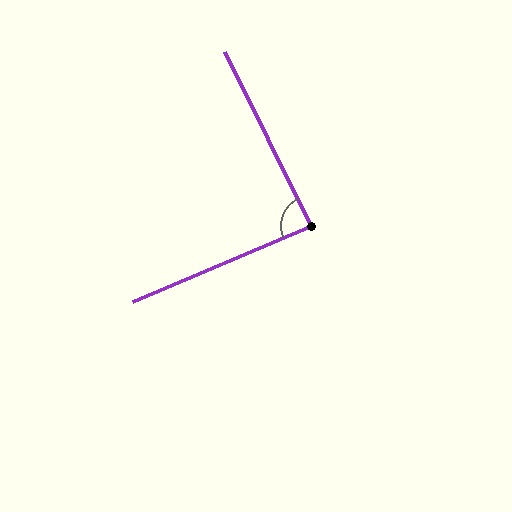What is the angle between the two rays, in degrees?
Approximately 87 degrees.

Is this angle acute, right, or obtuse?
It is approximately a right angle.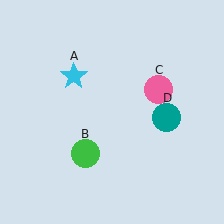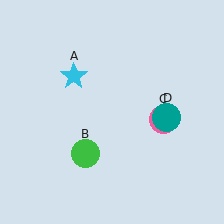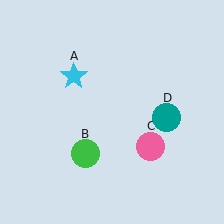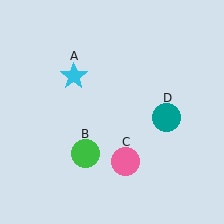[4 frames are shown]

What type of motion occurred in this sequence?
The pink circle (object C) rotated clockwise around the center of the scene.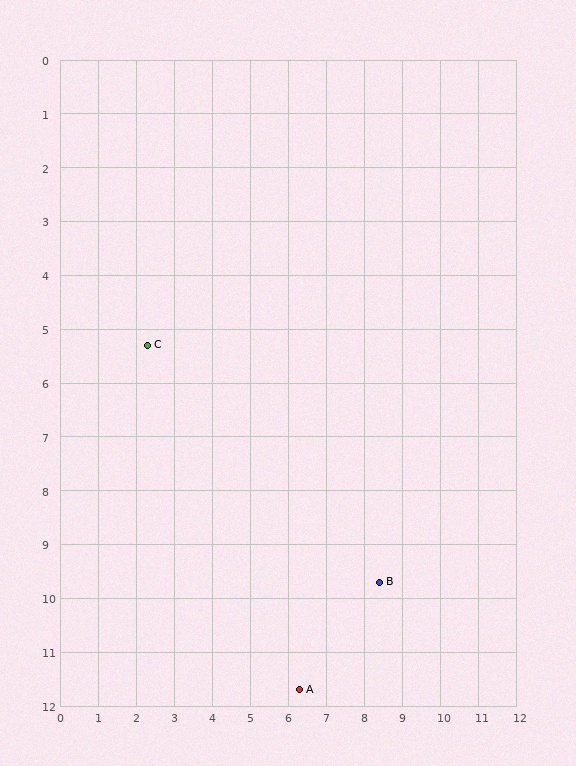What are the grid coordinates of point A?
Point A is at approximately (6.3, 11.7).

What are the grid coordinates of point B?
Point B is at approximately (8.4, 9.7).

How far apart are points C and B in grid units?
Points C and B are about 7.5 grid units apart.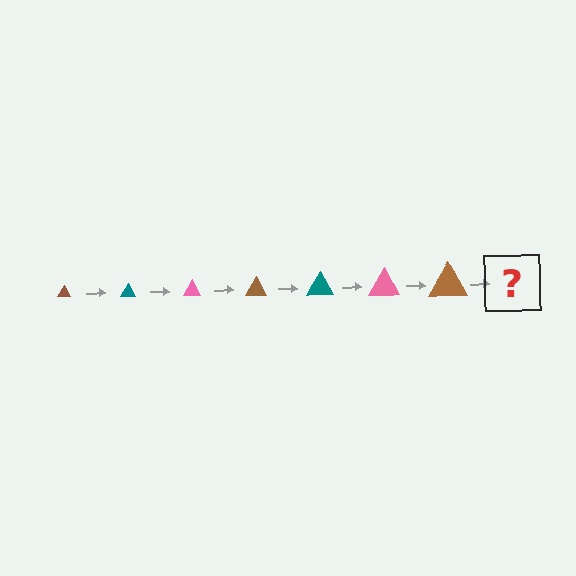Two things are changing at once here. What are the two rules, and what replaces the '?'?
The two rules are that the triangle grows larger each step and the color cycles through brown, teal, and pink. The '?' should be a teal triangle, larger than the previous one.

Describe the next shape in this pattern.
It should be a teal triangle, larger than the previous one.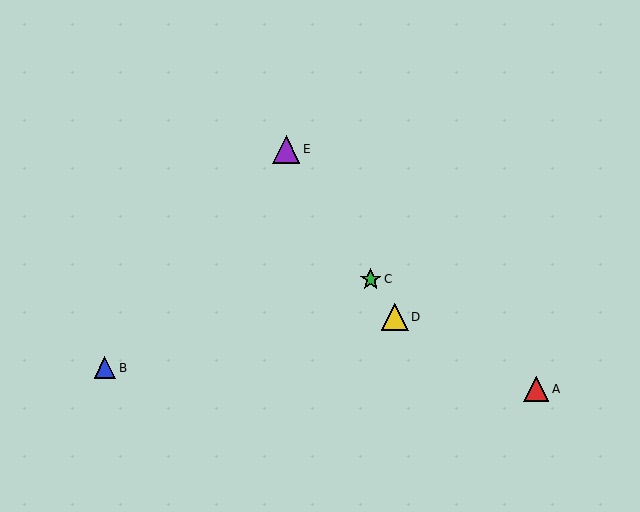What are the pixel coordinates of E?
Object E is at (286, 149).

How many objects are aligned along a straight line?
3 objects (C, D, E) are aligned along a straight line.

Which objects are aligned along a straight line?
Objects C, D, E are aligned along a straight line.